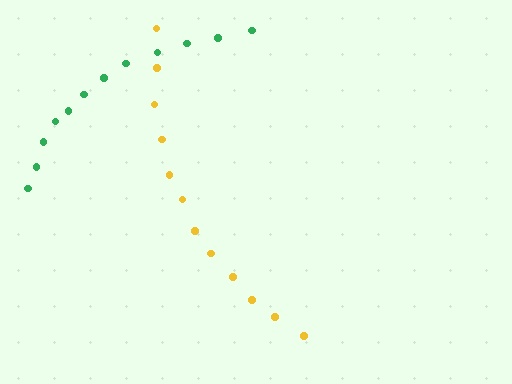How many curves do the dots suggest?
There are 2 distinct paths.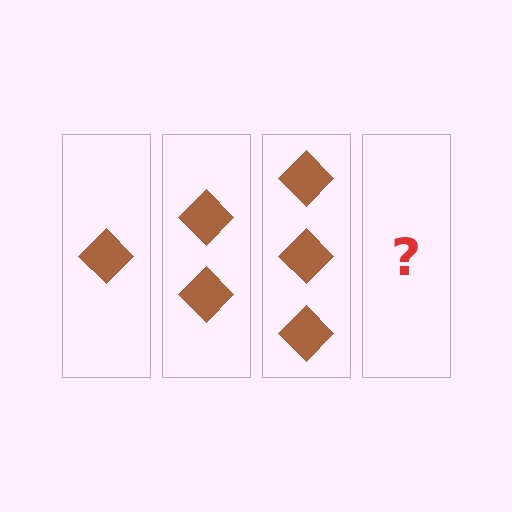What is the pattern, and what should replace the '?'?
The pattern is that each step adds one more diamond. The '?' should be 4 diamonds.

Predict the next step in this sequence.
The next step is 4 diamonds.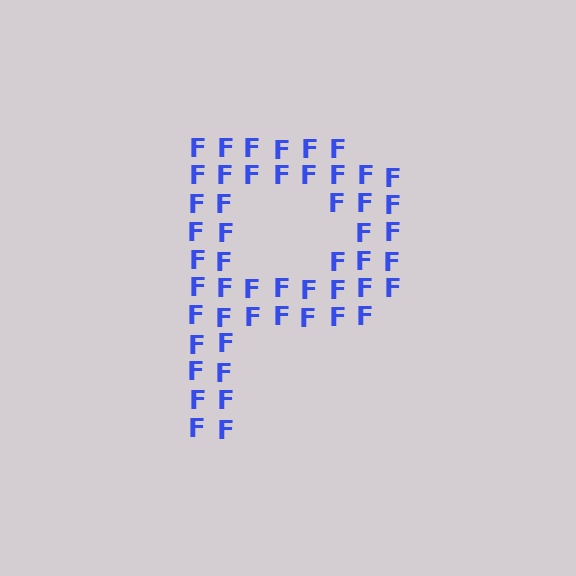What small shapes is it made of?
It is made of small letter F's.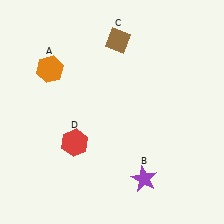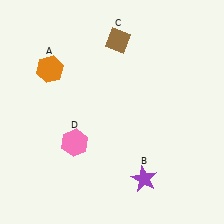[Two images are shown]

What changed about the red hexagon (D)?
In Image 1, D is red. In Image 2, it changed to pink.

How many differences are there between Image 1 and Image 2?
There is 1 difference between the two images.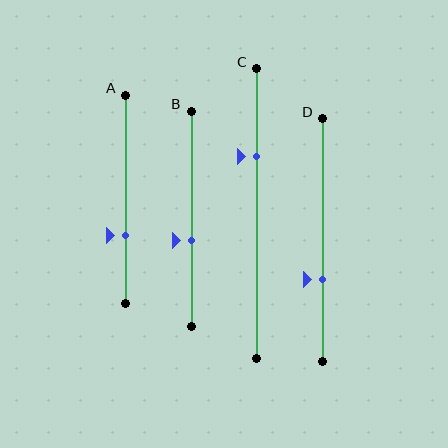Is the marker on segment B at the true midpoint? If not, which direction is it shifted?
No, the marker on segment B is shifted downward by about 10% of the segment length.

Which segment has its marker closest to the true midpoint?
Segment B has its marker closest to the true midpoint.